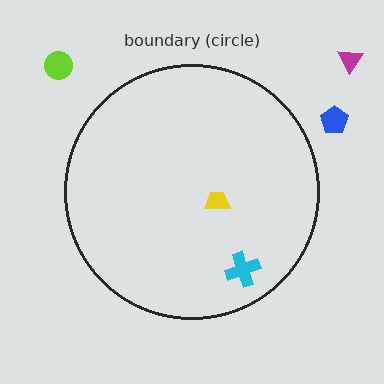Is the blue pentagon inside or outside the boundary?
Outside.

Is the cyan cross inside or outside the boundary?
Inside.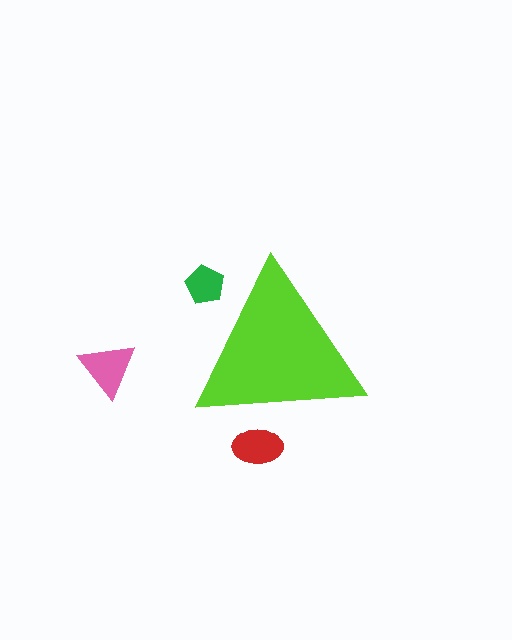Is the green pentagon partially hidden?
Yes, the green pentagon is partially hidden behind the lime triangle.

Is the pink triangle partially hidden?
No, the pink triangle is fully visible.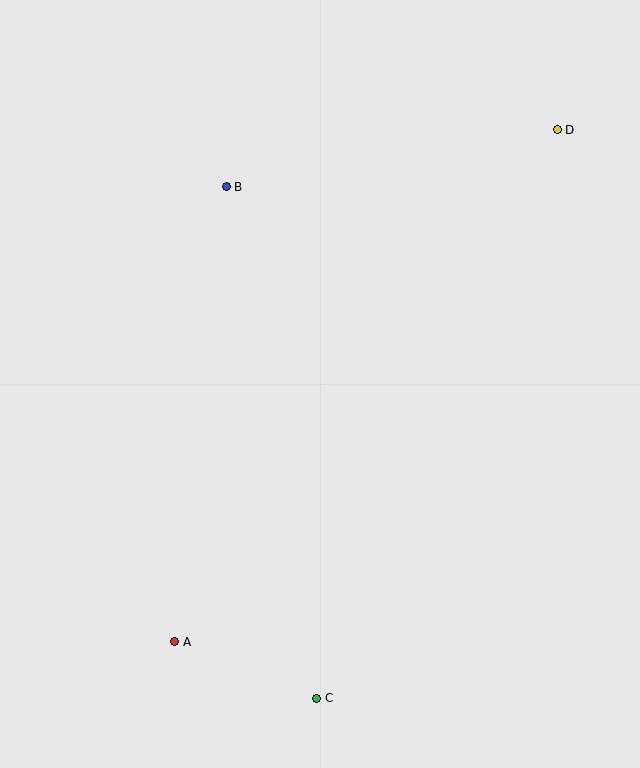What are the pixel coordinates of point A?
Point A is at (175, 642).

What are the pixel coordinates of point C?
Point C is at (317, 698).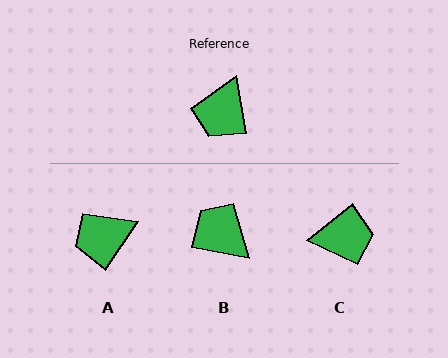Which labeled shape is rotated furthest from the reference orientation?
C, about 119 degrees away.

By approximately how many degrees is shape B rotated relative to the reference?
Approximately 109 degrees clockwise.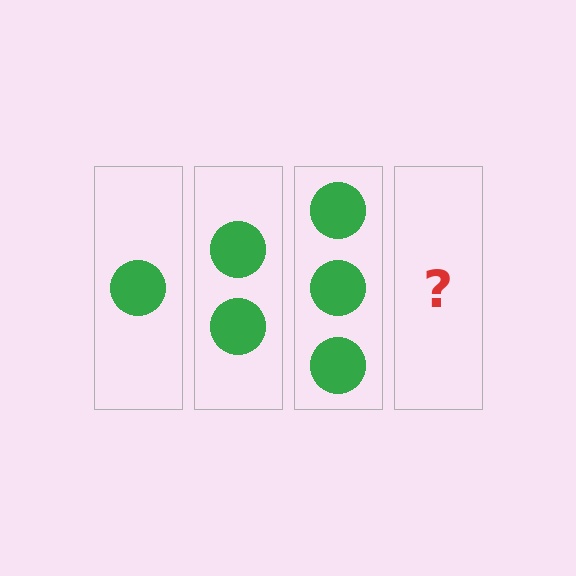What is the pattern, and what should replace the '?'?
The pattern is that each step adds one more circle. The '?' should be 4 circles.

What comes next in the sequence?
The next element should be 4 circles.